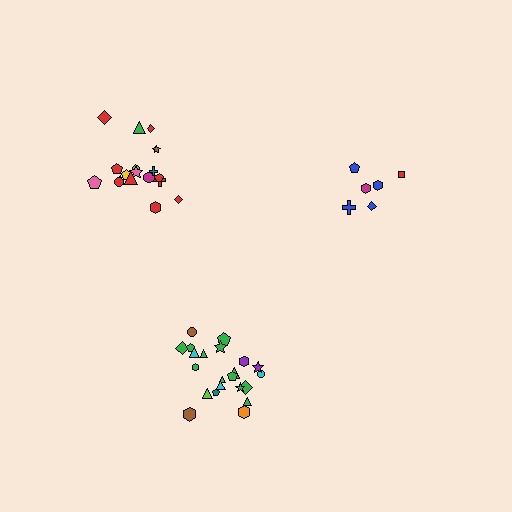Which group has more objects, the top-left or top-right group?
The top-left group.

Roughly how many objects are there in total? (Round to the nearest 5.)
Roughly 45 objects in total.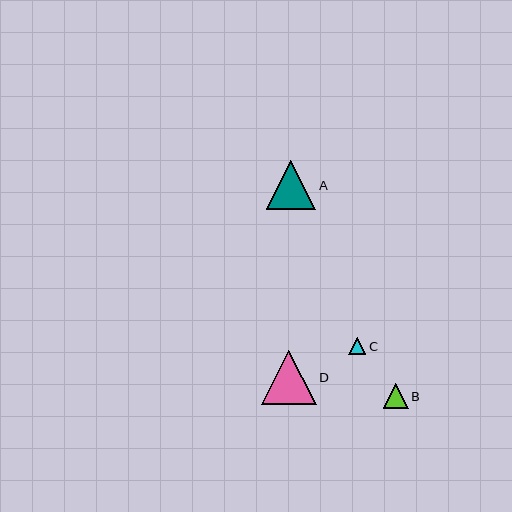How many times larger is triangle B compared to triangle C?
Triangle B is approximately 1.5 times the size of triangle C.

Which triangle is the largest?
Triangle D is the largest with a size of approximately 54 pixels.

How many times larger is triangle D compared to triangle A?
Triangle D is approximately 1.1 times the size of triangle A.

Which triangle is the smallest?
Triangle C is the smallest with a size of approximately 17 pixels.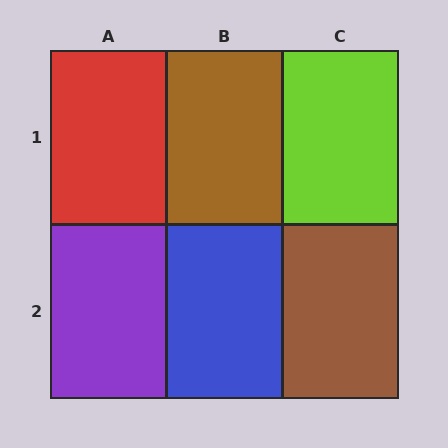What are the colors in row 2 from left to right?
Purple, blue, brown.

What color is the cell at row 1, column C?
Lime.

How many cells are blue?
1 cell is blue.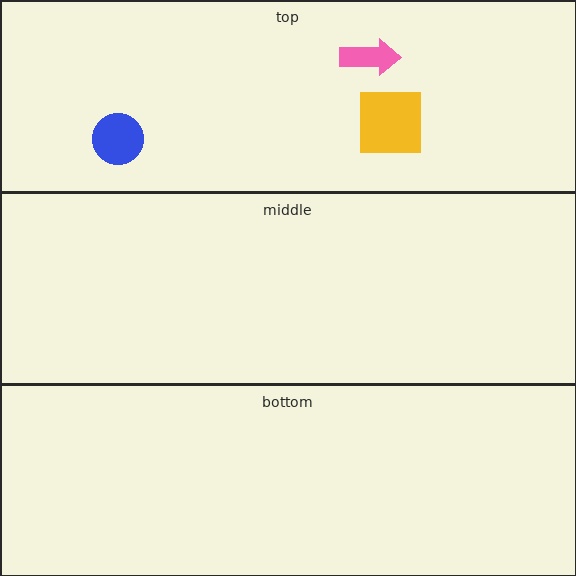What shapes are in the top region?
The pink arrow, the yellow square, the blue circle.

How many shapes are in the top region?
3.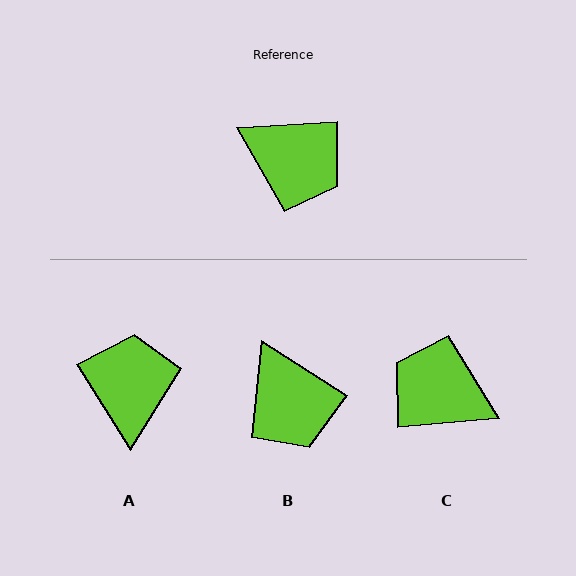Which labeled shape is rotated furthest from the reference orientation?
C, about 178 degrees away.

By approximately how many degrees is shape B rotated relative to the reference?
Approximately 36 degrees clockwise.